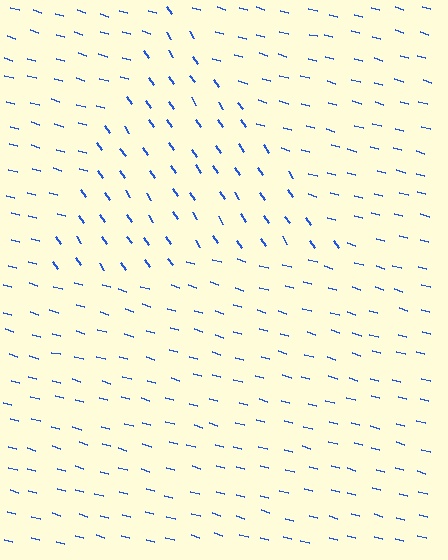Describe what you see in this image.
The image is filled with small blue line segments. A triangle region in the image has lines oriented differently from the surrounding lines, creating a visible texture boundary.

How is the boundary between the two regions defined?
The boundary is defined purely by a change in line orientation (approximately 40 degrees difference). All lines are the same color and thickness.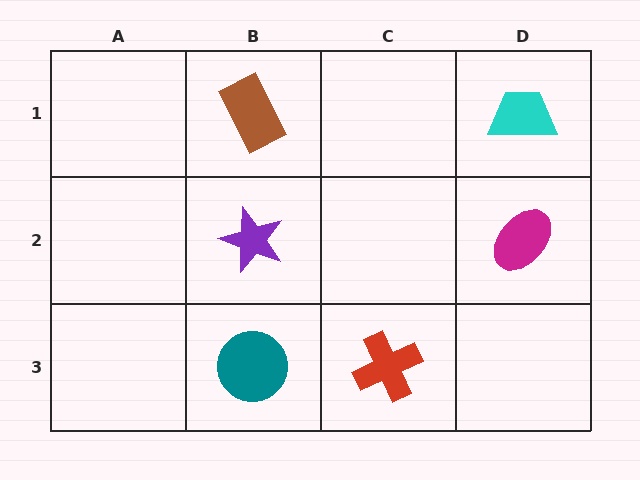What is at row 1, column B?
A brown rectangle.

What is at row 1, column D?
A cyan trapezoid.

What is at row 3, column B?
A teal circle.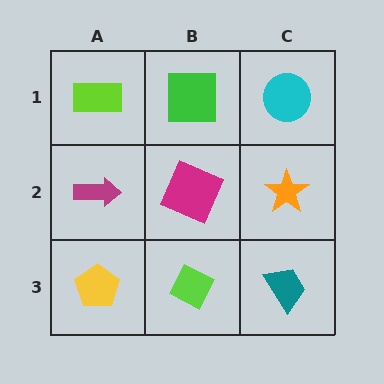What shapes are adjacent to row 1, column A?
A magenta arrow (row 2, column A), a green square (row 1, column B).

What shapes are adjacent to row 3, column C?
An orange star (row 2, column C), a lime diamond (row 3, column B).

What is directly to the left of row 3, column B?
A yellow pentagon.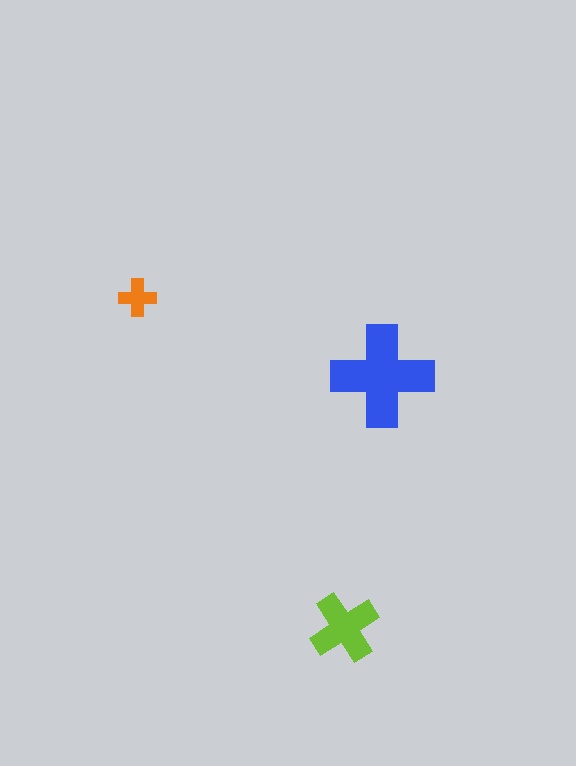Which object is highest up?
The orange cross is topmost.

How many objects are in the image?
There are 3 objects in the image.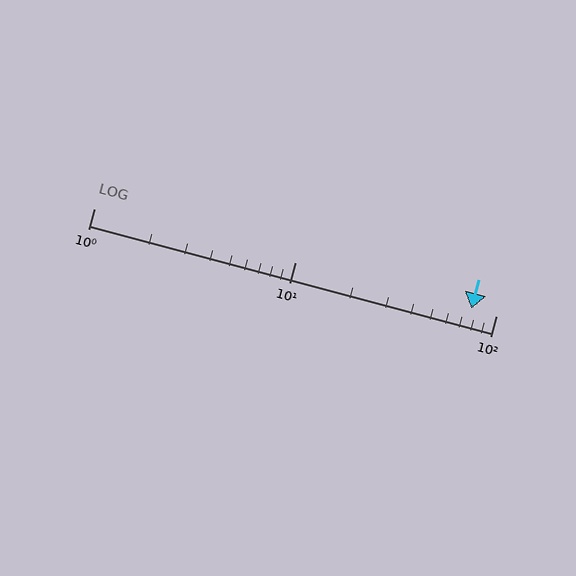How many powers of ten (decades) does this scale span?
The scale spans 2 decades, from 1 to 100.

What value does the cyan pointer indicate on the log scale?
The pointer indicates approximately 75.